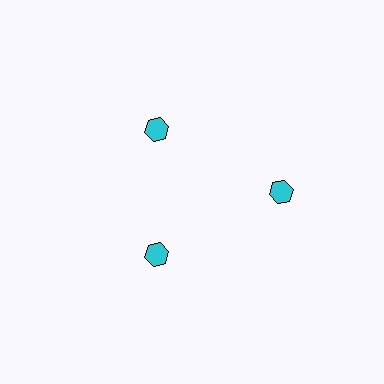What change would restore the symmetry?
The symmetry would be restored by moving it inward, back onto the ring so that all 3 hexagons sit at equal angles and equal distance from the center.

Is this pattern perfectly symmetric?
No. The 3 cyan hexagons are arranged in a ring, but one element near the 3 o'clock position is pushed outward from the center, breaking the 3-fold rotational symmetry.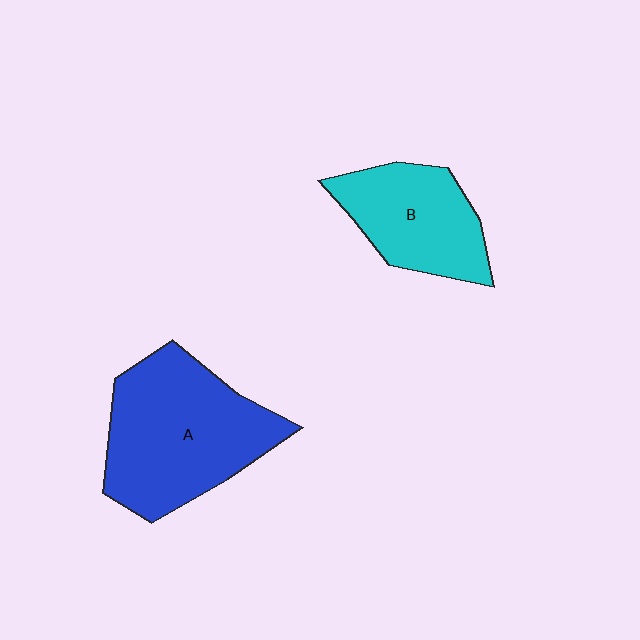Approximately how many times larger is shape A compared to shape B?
Approximately 1.6 times.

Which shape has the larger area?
Shape A (blue).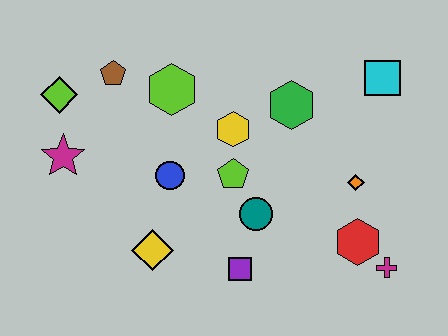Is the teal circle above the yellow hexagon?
No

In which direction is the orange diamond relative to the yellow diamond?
The orange diamond is to the right of the yellow diamond.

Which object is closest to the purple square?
The teal circle is closest to the purple square.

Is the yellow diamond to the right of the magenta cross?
No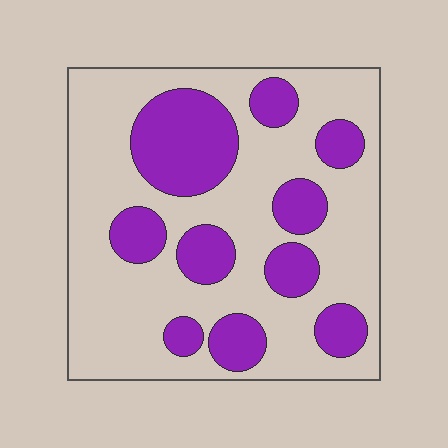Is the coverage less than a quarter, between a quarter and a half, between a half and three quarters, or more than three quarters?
Between a quarter and a half.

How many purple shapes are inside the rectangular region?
10.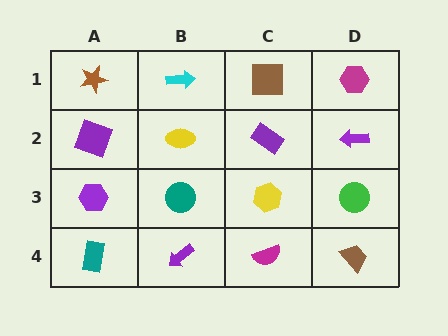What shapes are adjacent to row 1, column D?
A purple arrow (row 2, column D), a brown square (row 1, column C).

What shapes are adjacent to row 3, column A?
A purple square (row 2, column A), a teal rectangle (row 4, column A), a teal circle (row 3, column B).